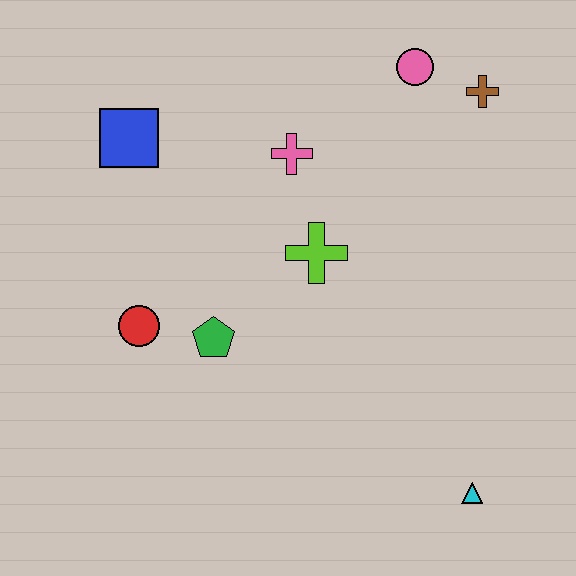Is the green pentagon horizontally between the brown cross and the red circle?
Yes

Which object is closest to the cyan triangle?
The lime cross is closest to the cyan triangle.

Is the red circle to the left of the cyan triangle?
Yes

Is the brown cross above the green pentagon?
Yes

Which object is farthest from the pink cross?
The cyan triangle is farthest from the pink cross.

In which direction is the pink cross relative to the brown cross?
The pink cross is to the left of the brown cross.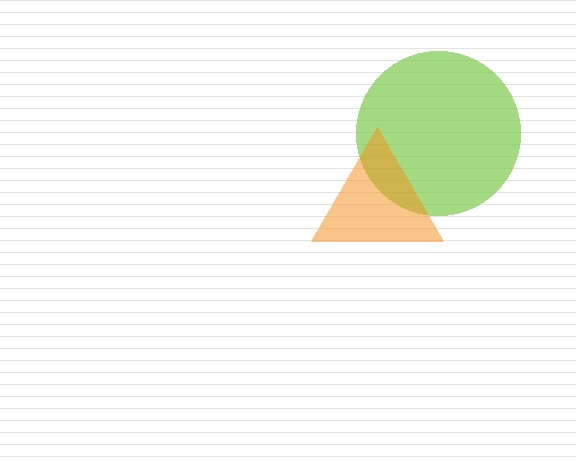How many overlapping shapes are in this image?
There are 2 overlapping shapes in the image.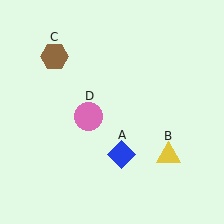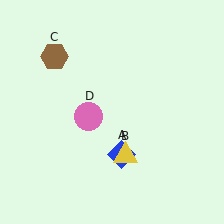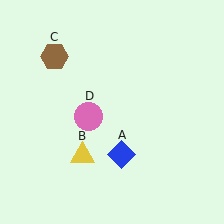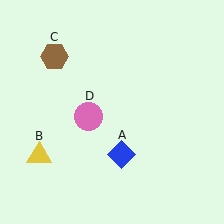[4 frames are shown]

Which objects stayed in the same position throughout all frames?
Blue diamond (object A) and brown hexagon (object C) and pink circle (object D) remained stationary.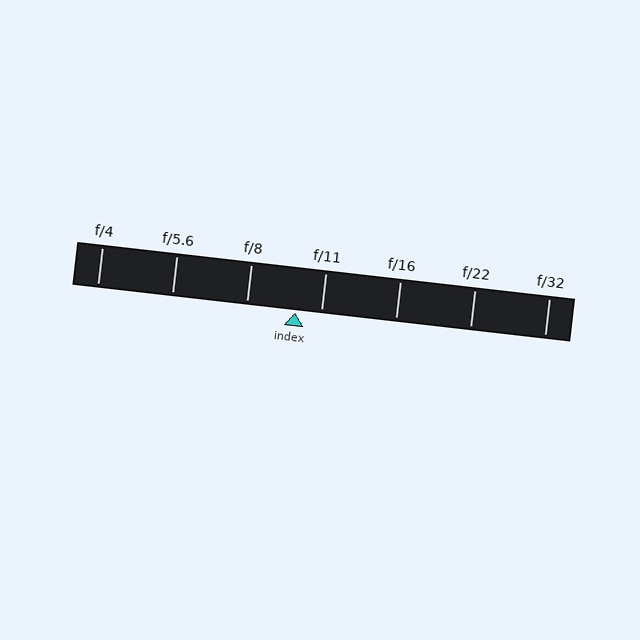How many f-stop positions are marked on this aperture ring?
There are 7 f-stop positions marked.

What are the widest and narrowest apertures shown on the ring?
The widest aperture shown is f/4 and the narrowest is f/32.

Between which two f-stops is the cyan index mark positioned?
The index mark is between f/8 and f/11.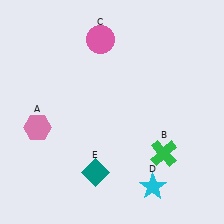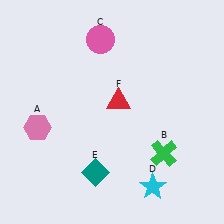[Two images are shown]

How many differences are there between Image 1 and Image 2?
There is 1 difference between the two images.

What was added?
A red triangle (F) was added in Image 2.